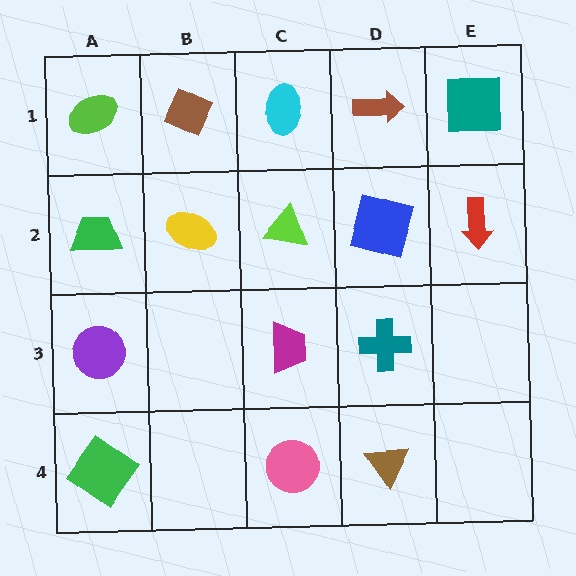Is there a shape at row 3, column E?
No, that cell is empty.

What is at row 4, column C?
A pink circle.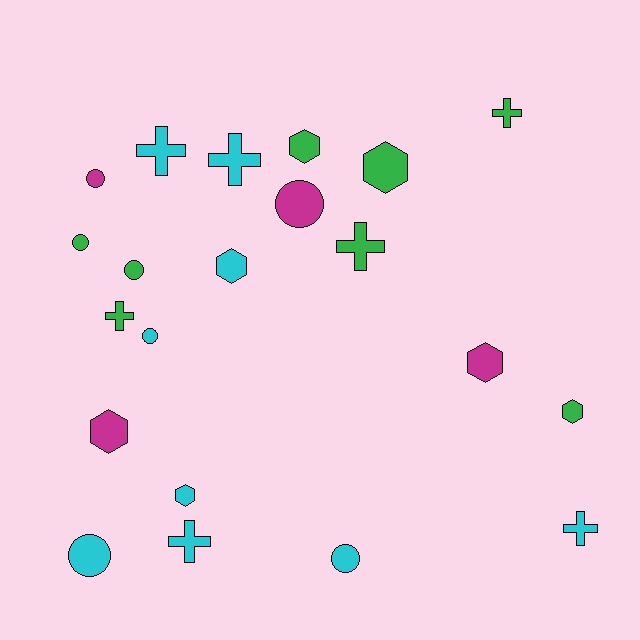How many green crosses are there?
There are 3 green crosses.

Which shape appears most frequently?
Cross, with 7 objects.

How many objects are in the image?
There are 21 objects.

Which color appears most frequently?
Cyan, with 9 objects.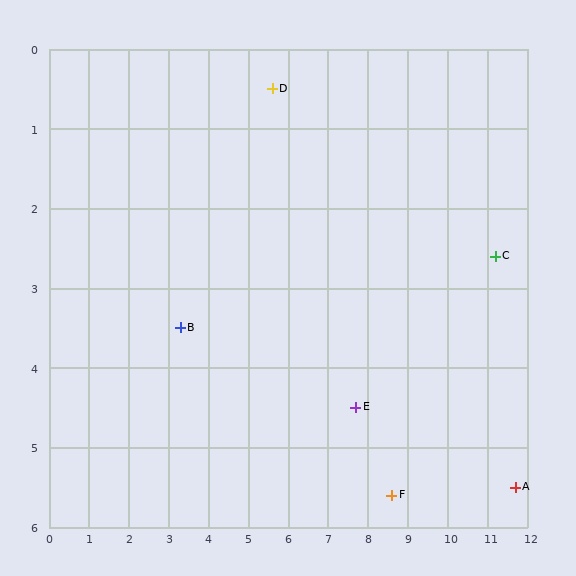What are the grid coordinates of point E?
Point E is at approximately (7.7, 4.5).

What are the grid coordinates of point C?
Point C is at approximately (11.2, 2.6).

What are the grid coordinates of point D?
Point D is at approximately (5.6, 0.5).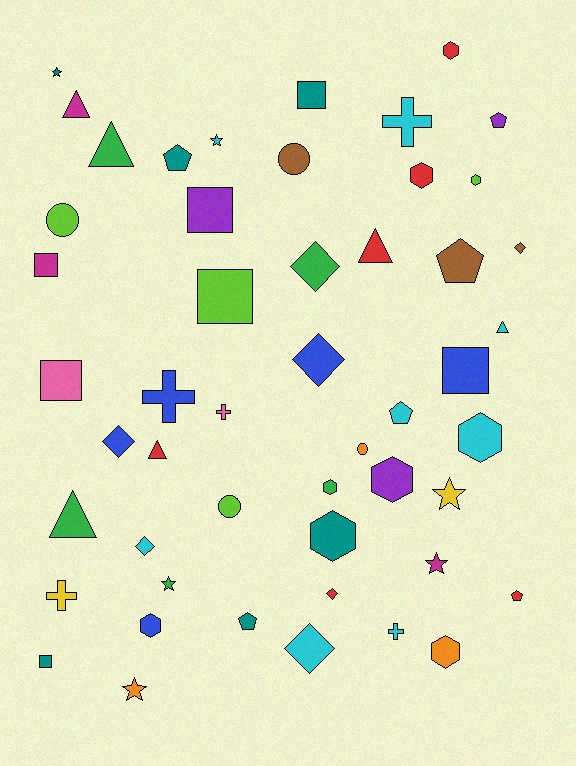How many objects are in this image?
There are 50 objects.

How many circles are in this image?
There are 4 circles.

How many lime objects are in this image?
There are 4 lime objects.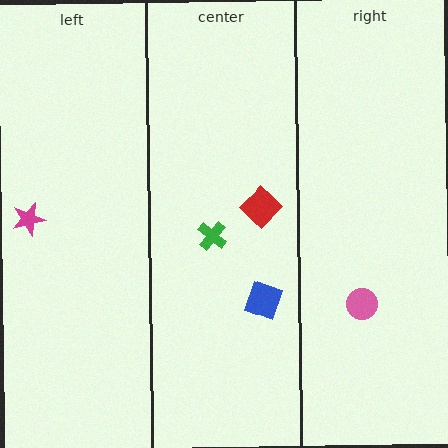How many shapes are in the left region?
1.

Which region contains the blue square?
The center region.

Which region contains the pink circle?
The right region.